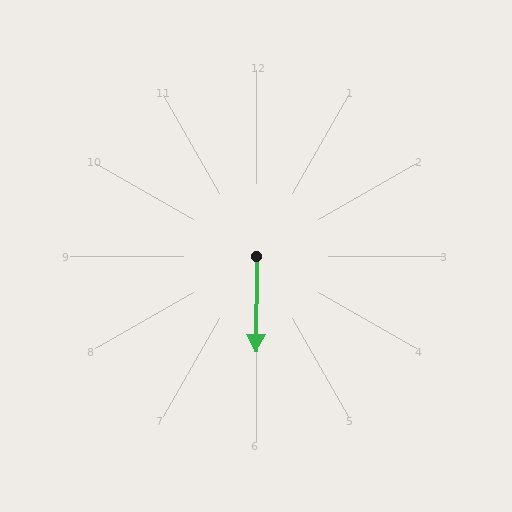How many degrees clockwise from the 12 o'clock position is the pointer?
Approximately 180 degrees.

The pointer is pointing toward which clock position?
Roughly 6 o'clock.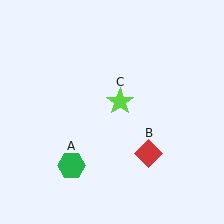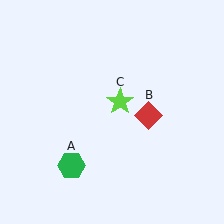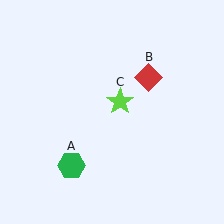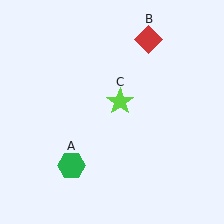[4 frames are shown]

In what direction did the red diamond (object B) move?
The red diamond (object B) moved up.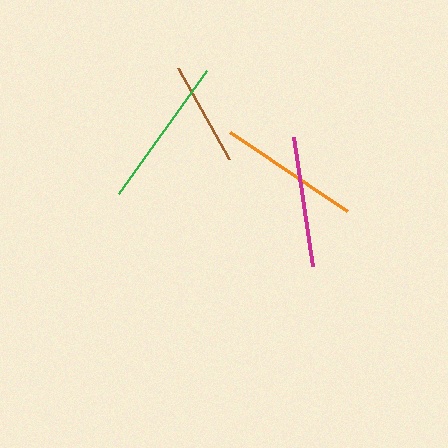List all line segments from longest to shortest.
From longest to shortest: green, orange, magenta, brown.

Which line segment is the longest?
The green line is the longest at approximately 151 pixels.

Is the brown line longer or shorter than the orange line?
The orange line is longer than the brown line.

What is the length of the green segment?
The green segment is approximately 151 pixels long.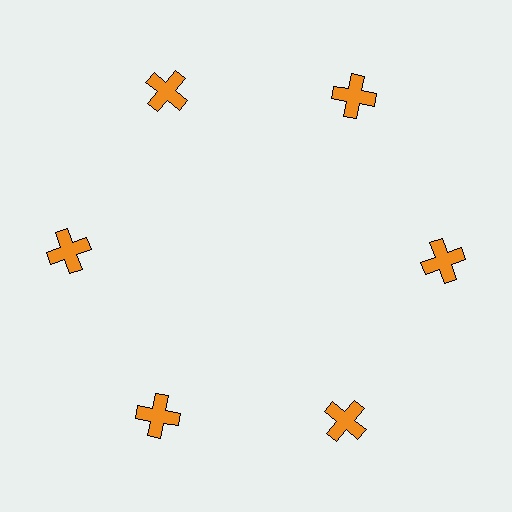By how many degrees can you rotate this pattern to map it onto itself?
The pattern maps onto itself every 60 degrees of rotation.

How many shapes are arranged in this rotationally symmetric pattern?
There are 6 shapes, arranged in 6 groups of 1.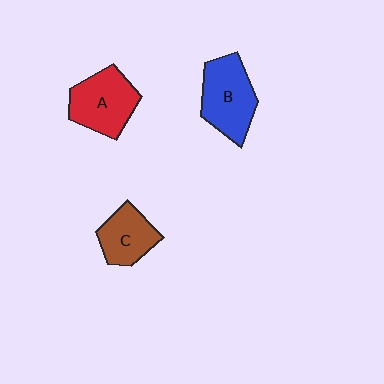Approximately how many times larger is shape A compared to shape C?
Approximately 1.3 times.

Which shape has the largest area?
Shape B (blue).